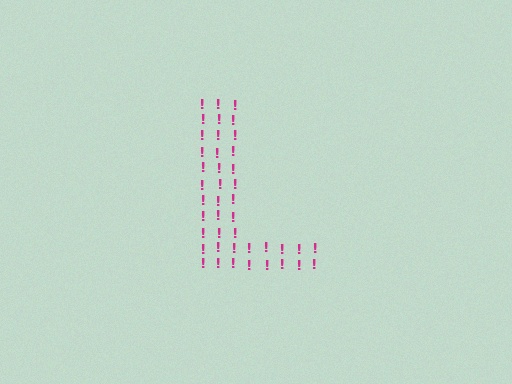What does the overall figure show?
The overall figure shows the letter L.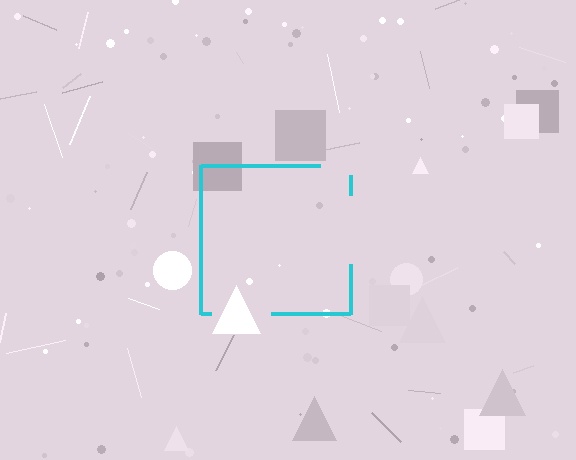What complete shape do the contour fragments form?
The contour fragments form a square.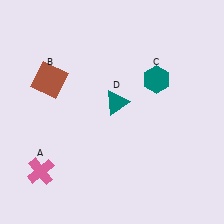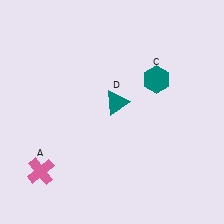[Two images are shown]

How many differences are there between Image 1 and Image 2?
There is 1 difference between the two images.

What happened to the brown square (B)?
The brown square (B) was removed in Image 2. It was in the top-left area of Image 1.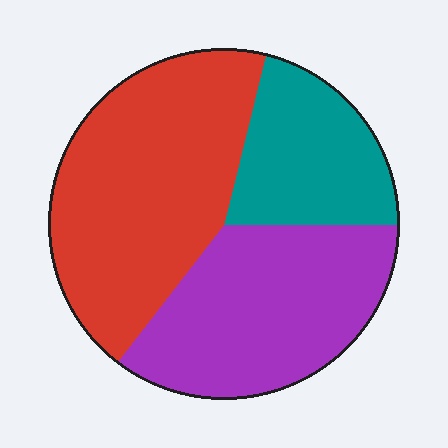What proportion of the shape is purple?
Purple covers around 35% of the shape.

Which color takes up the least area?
Teal, at roughly 20%.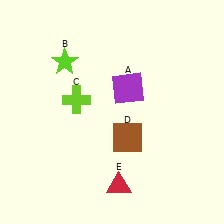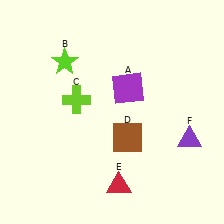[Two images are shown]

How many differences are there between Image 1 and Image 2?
There is 1 difference between the two images.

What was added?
A purple triangle (F) was added in Image 2.